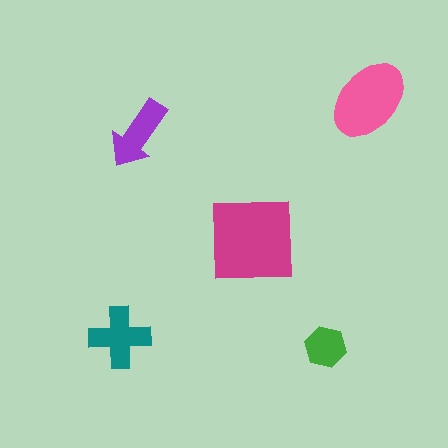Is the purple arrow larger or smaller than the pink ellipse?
Smaller.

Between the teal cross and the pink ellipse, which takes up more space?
The pink ellipse.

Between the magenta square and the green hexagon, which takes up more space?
The magenta square.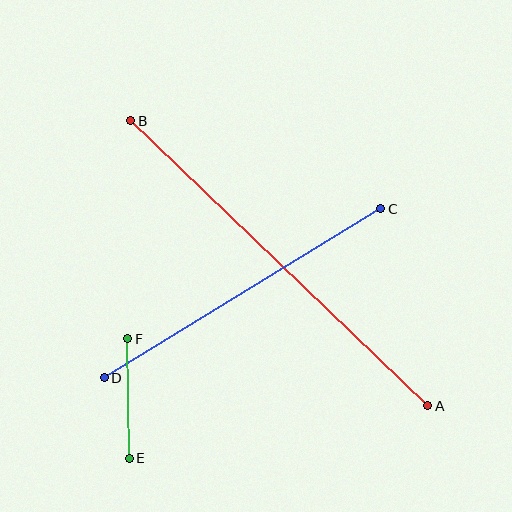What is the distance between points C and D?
The distance is approximately 324 pixels.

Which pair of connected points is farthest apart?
Points A and B are farthest apart.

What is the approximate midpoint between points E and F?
The midpoint is at approximately (129, 399) pixels.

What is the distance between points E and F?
The distance is approximately 120 pixels.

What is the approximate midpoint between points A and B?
The midpoint is at approximately (279, 263) pixels.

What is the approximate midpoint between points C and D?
The midpoint is at approximately (242, 293) pixels.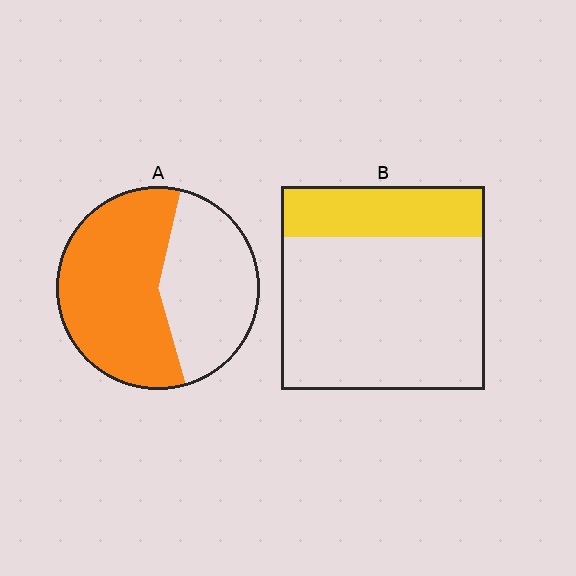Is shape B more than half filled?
No.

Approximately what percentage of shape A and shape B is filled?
A is approximately 60% and B is approximately 25%.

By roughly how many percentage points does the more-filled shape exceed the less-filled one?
By roughly 35 percentage points (A over B).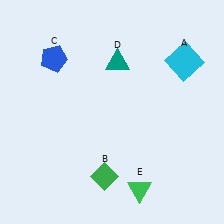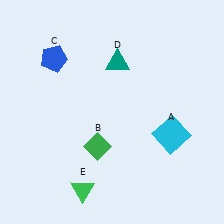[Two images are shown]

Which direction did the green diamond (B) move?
The green diamond (B) moved up.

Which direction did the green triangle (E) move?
The green triangle (E) moved left.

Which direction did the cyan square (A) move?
The cyan square (A) moved down.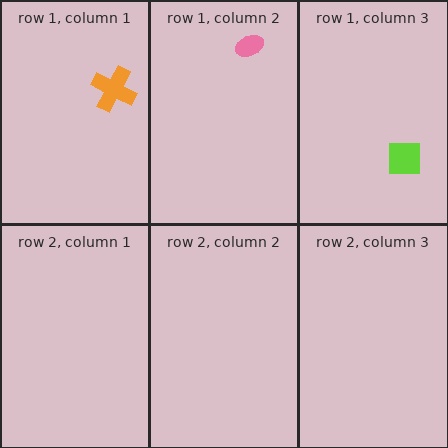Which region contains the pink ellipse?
The row 1, column 2 region.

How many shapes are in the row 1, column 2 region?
1.